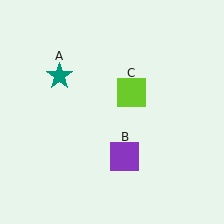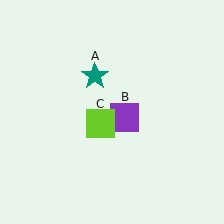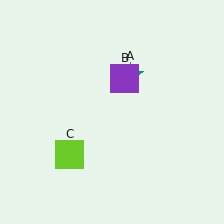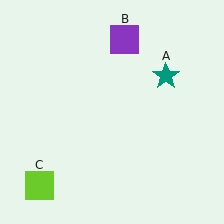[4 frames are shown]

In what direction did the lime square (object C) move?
The lime square (object C) moved down and to the left.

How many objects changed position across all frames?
3 objects changed position: teal star (object A), purple square (object B), lime square (object C).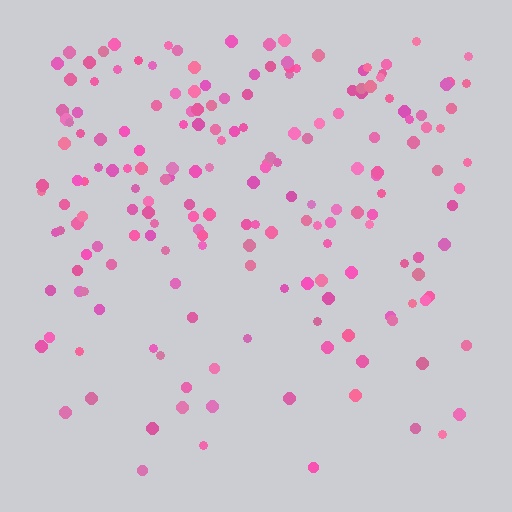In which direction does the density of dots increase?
From bottom to top, with the top side densest.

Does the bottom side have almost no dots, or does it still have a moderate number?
Still a moderate number, just noticeably fewer than the top.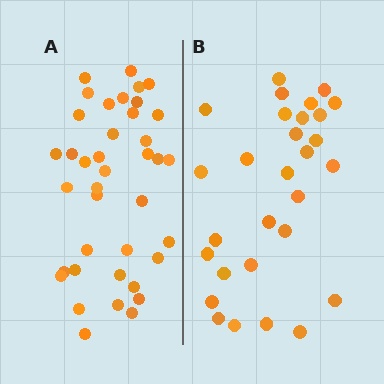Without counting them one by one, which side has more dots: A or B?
Region A (the left region) has more dots.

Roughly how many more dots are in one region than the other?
Region A has roughly 10 or so more dots than region B.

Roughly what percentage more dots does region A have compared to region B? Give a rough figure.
About 35% more.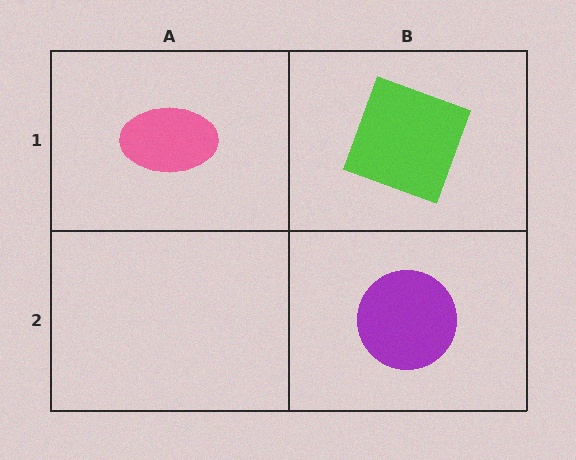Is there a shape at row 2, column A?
No, that cell is empty.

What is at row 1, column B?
A lime square.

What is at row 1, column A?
A pink ellipse.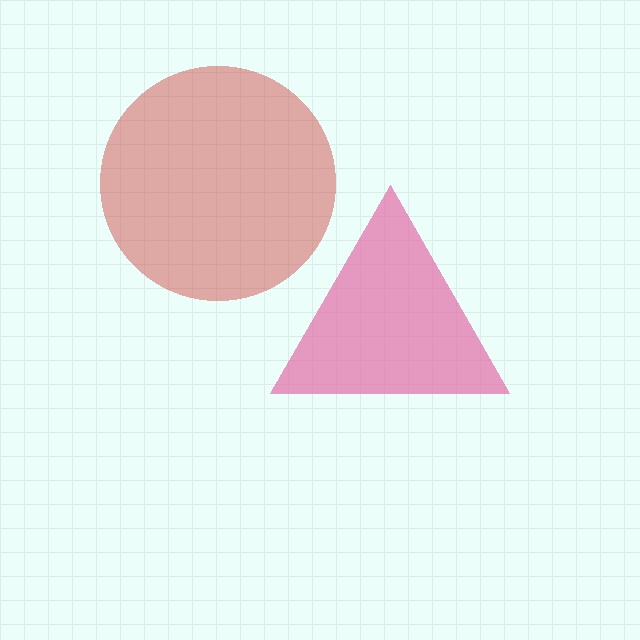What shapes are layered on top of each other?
The layered shapes are: a red circle, a pink triangle.